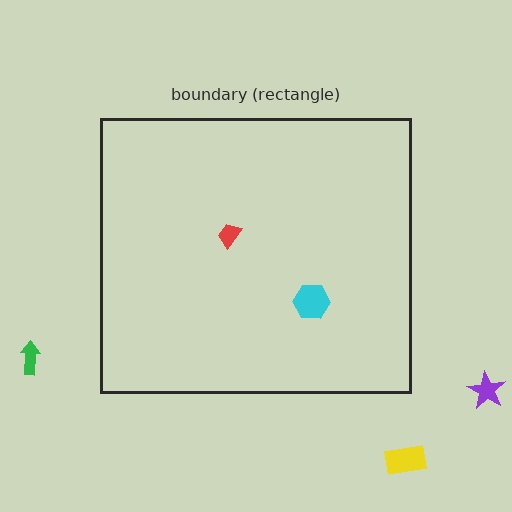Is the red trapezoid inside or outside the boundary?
Inside.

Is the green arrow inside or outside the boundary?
Outside.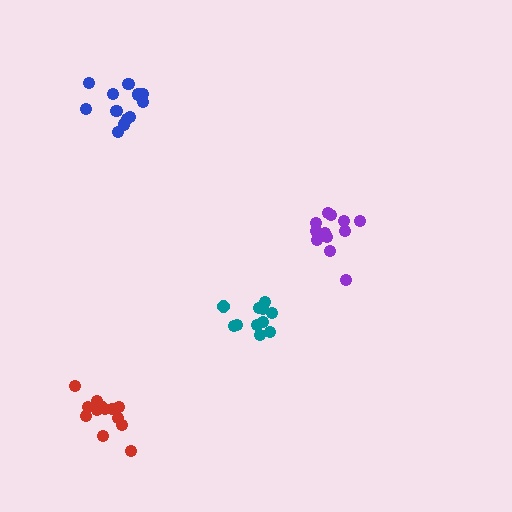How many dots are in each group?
Group 1: 13 dots, Group 2: 13 dots, Group 3: 12 dots, Group 4: 11 dots (49 total).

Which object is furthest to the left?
The red cluster is leftmost.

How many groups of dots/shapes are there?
There are 4 groups.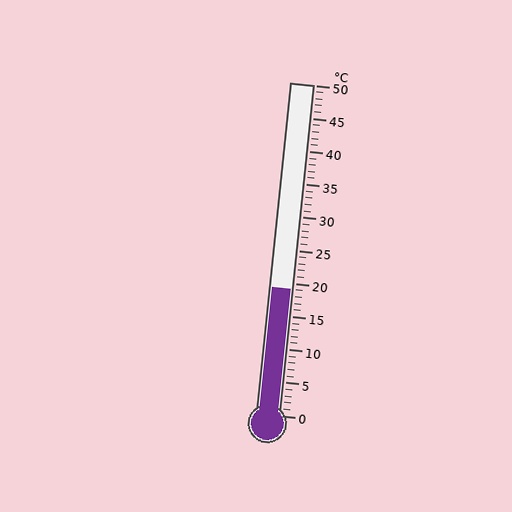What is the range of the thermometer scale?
The thermometer scale ranges from 0°C to 50°C.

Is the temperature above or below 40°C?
The temperature is below 40°C.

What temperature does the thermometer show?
The thermometer shows approximately 19°C.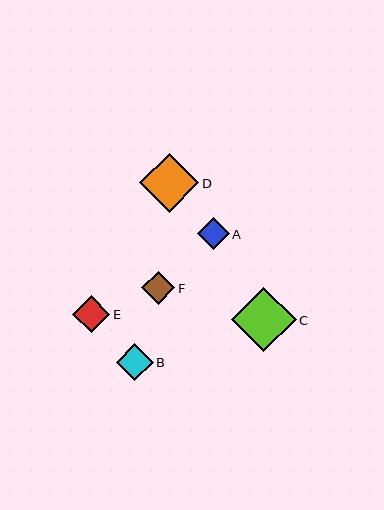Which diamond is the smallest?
Diamond A is the smallest with a size of approximately 32 pixels.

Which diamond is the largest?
Diamond C is the largest with a size of approximately 64 pixels.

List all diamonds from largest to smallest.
From largest to smallest: C, D, B, E, F, A.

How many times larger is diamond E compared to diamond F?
Diamond E is approximately 1.1 times the size of diamond F.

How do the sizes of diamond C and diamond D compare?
Diamond C and diamond D are approximately the same size.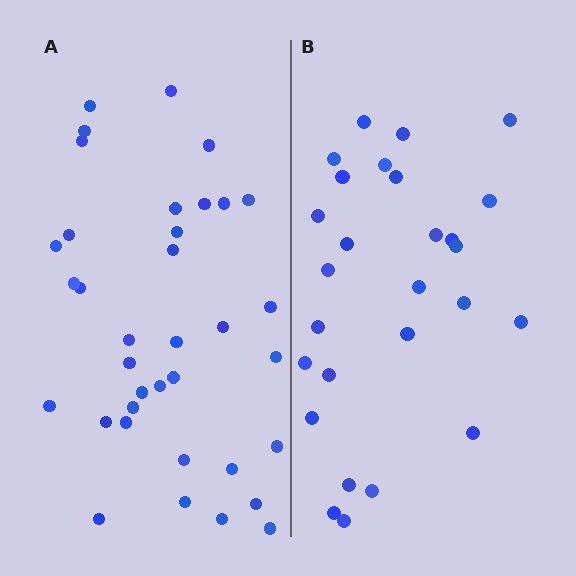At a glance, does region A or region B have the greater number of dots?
Region A (the left region) has more dots.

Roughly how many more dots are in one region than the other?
Region A has roughly 8 or so more dots than region B.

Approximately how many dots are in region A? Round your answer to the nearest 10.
About 40 dots. (The exact count is 36, which rounds to 40.)